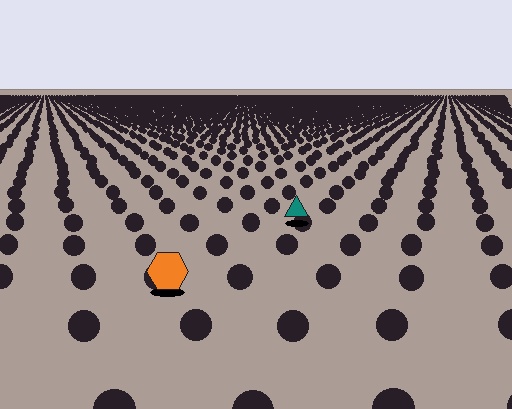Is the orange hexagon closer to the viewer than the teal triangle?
Yes. The orange hexagon is closer — you can tell from the texture gradient: the ground texture is coarser near it.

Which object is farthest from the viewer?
The teal triangle is farthest from the viewer. It appears smaller and the ground texture around it is denser.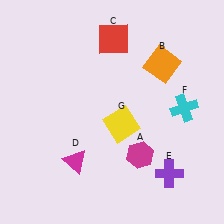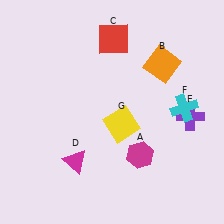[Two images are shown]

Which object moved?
The purple cross (E) moved up.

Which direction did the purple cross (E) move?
The purple cross (E) moved up.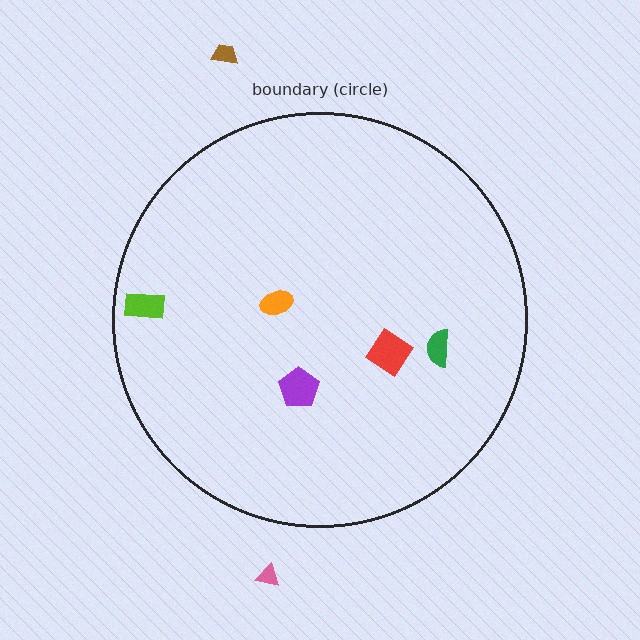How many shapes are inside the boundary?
5 inside, 2 outside.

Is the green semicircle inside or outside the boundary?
Inside.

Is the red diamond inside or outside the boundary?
Inside.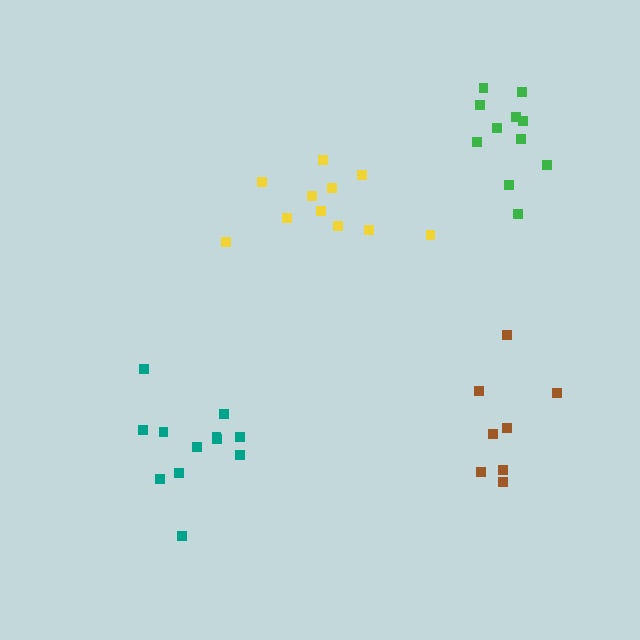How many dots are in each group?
Group 1: 11 dots, Group 2: 11 dots, Group 3: 12 dots, Group 4: 8 dots (42 total).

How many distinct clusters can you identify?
There are 4 distinct clusters.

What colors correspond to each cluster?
The clusters are colored: green, yellow, teal, brown.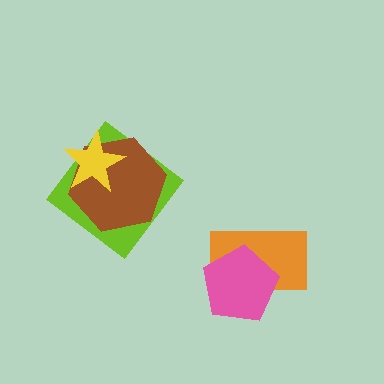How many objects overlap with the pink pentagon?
1 object overlaps with the pink pentagon.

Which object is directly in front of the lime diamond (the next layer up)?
The brown hexagon is directly in front of the lime diamond.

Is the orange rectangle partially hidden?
Yes, it is partially covered by another shape.